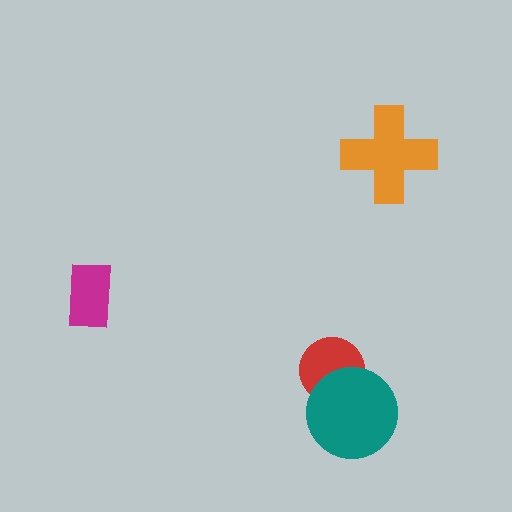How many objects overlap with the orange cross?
0 objects overlap with the orange cross.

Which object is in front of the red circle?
The teal circle is in front of the red circle.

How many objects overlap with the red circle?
1 object overlaps with the red circle.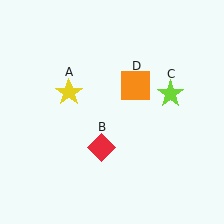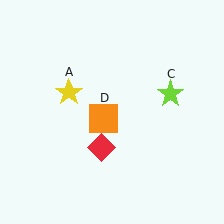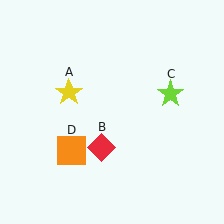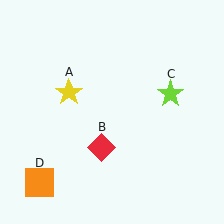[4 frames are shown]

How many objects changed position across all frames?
1 object changed position: orange square (object D).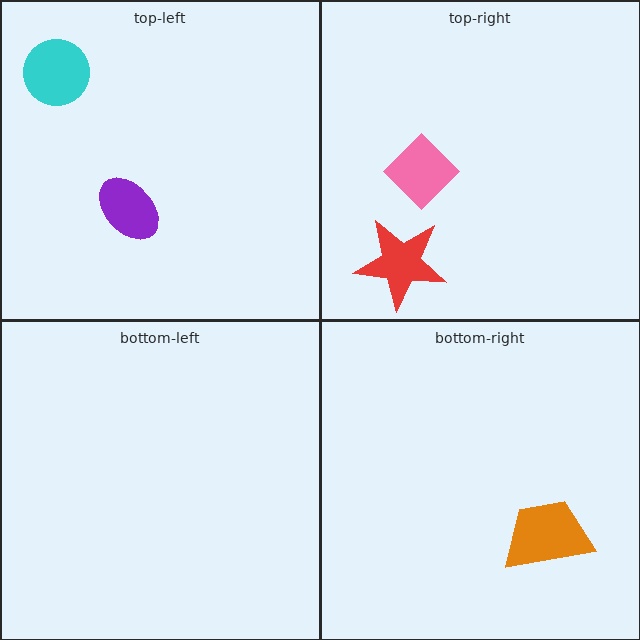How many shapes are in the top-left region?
2.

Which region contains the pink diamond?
The top-right region.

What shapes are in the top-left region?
The purple ellipse, the cyan circle.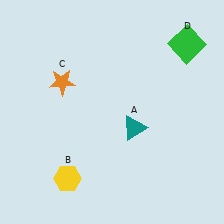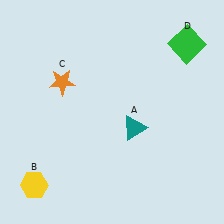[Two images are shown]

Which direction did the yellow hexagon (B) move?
The yellow hexagon (B) moved left.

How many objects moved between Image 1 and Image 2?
1 object moved between the two images.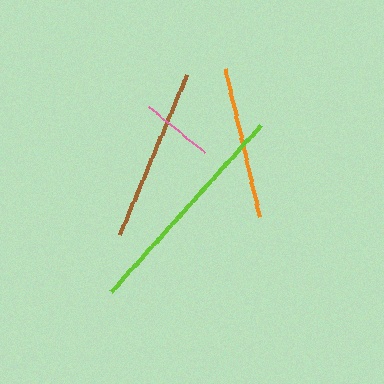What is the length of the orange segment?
The orange segment is approximately 151 pixels long.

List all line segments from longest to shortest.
From longest to shortest: lime, brown, orange, pink.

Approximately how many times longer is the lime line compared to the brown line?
The lime line is approximately 1.3 times the length of the brown line.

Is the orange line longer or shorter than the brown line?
The brown line is longer than the orange line.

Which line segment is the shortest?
The pink line is the shortest at approximately 72 pixels.